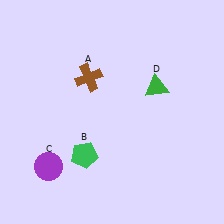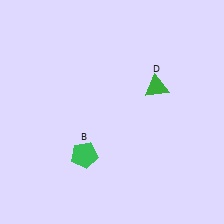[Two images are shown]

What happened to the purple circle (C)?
The purple circle (C) was removed in Image 2. It was in the bottom-left area of Image 1.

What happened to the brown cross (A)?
The brown cross (A) was removed in Image 2. It was in the top-left area of Image 1.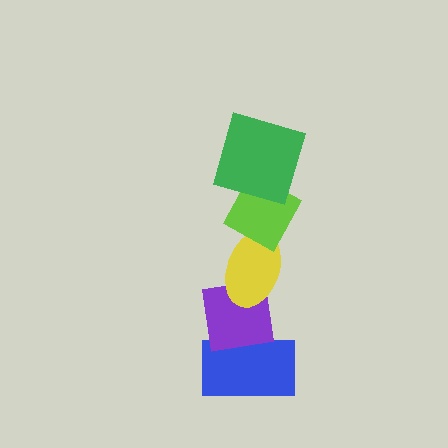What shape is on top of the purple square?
The yellow ellipse is on top of the purple square.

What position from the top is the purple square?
The purple square is 4th from the top.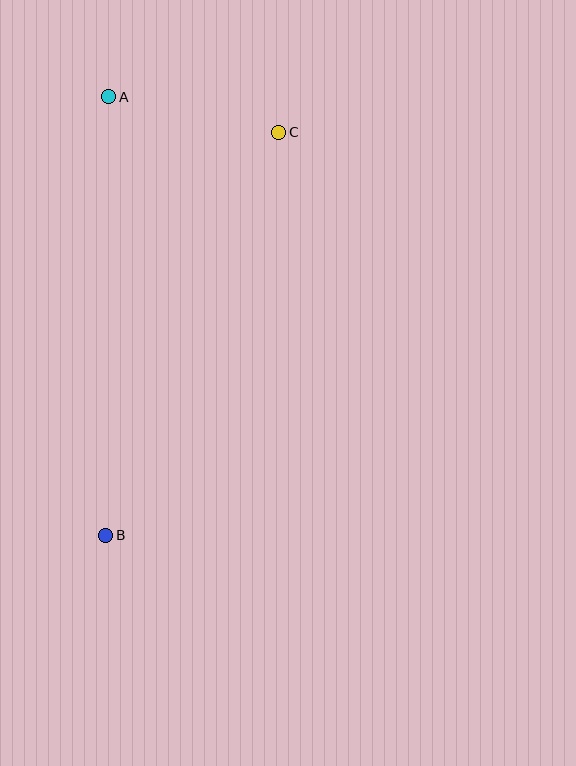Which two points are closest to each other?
Points A and C are closest to each other.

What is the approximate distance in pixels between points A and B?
The distance between A and B is approximately 438 pixels.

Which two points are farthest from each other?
Points B and C are farthest from each other.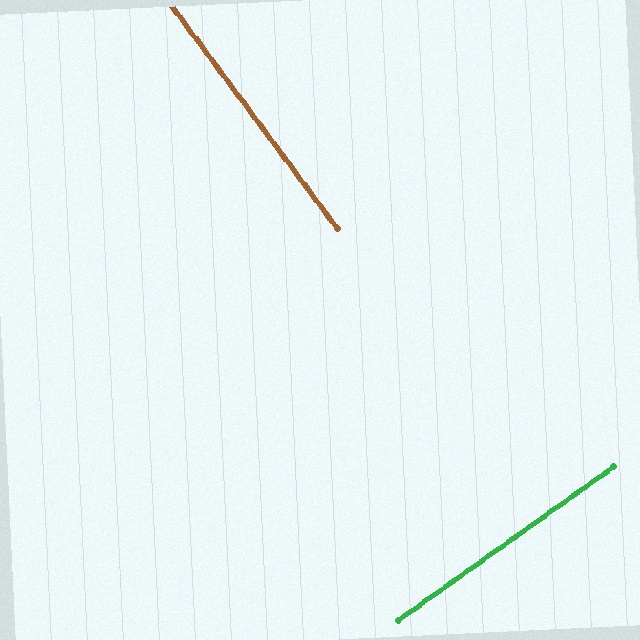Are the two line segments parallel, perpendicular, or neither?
Perpendicular — they meet at approximately 89°.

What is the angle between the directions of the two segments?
Approximately 89 degrees.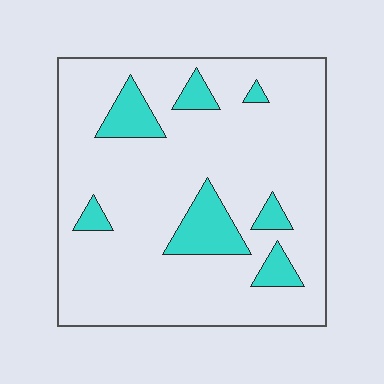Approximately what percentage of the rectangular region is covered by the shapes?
Approximately 15%.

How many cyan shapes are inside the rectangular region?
7.